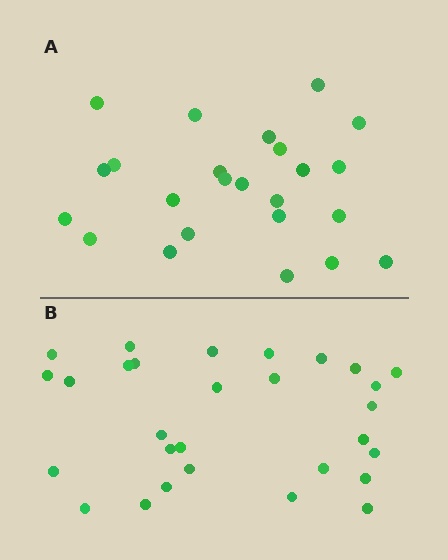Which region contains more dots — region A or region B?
Region B (the bottom region) has more dots.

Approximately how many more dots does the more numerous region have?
Region B has about 5 more dots than region A.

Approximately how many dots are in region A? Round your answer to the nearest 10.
About 20 dots. (The exact count is 24, which rounds to 20.)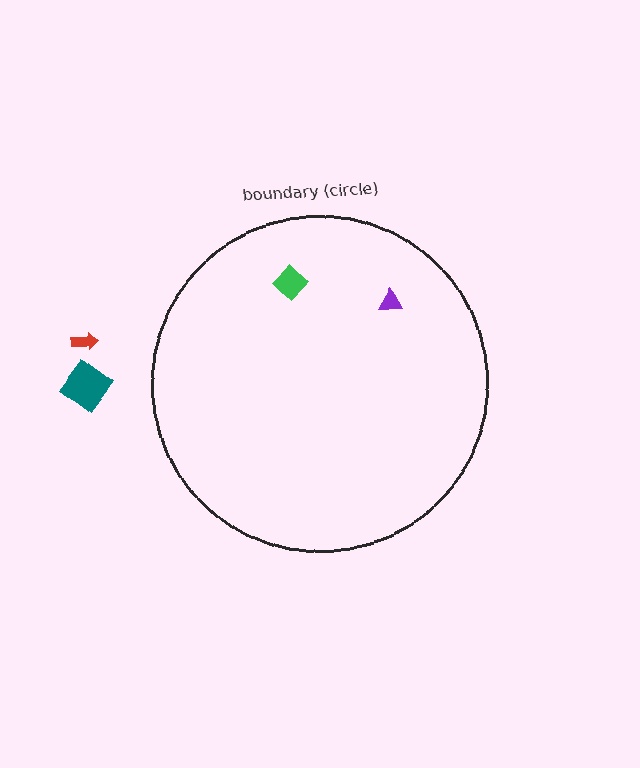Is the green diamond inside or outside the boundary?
Inside.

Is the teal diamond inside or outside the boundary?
Outside.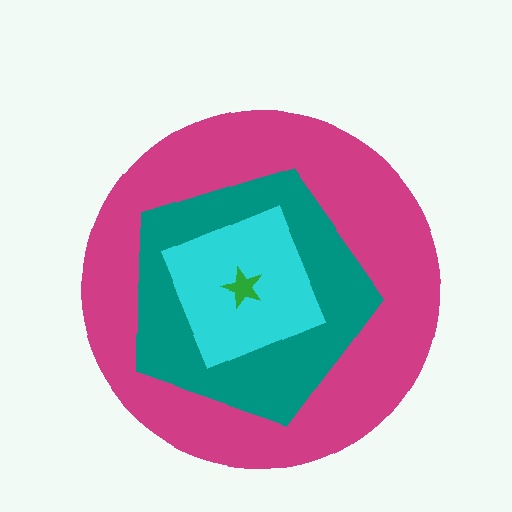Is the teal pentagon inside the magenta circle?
Yes.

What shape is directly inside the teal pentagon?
The cyan diamond.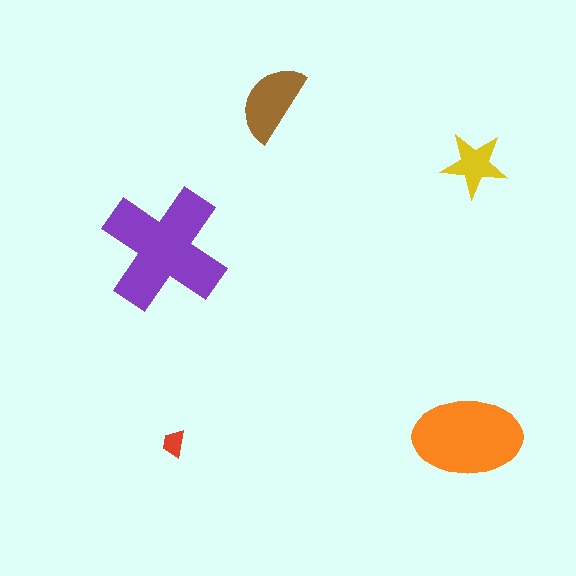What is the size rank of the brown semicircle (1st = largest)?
3rd.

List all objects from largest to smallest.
The purple cross, the orange ellipse, the brown semicircle, the yellow star, the red trapezoid.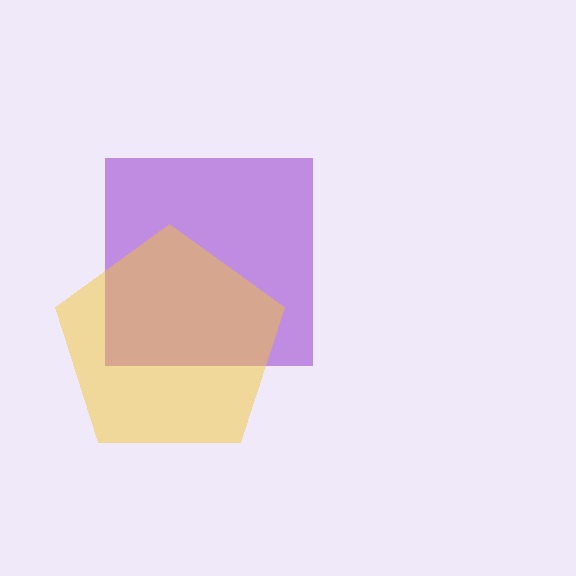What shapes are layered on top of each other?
The layered shapes are: a purple square, a yellow pentagon.